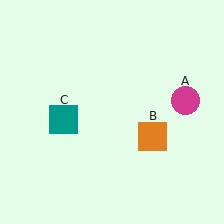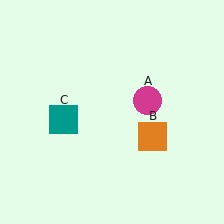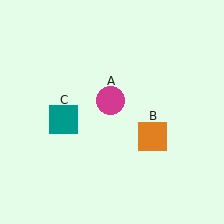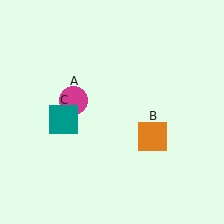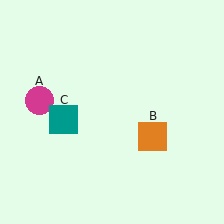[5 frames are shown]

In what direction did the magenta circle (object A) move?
The magenta circle (object A) moved left.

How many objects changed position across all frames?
1 object changed position: magenta circle (object A).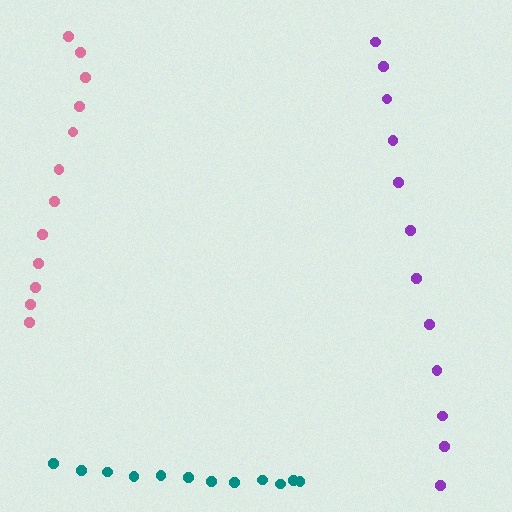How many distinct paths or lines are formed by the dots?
There are 3 distinct paths.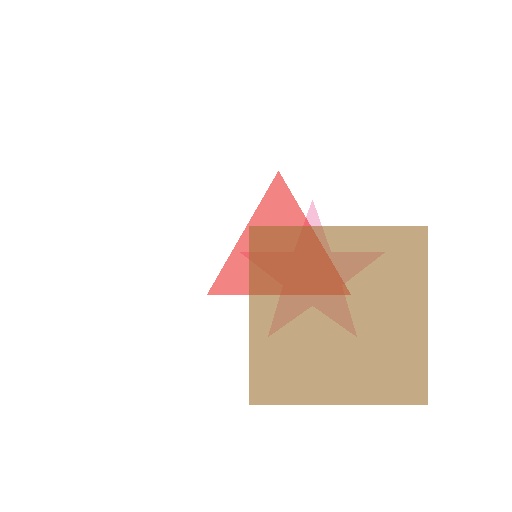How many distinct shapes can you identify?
There are 3 distinct shapes: a pink star, a red triangle, a brown square.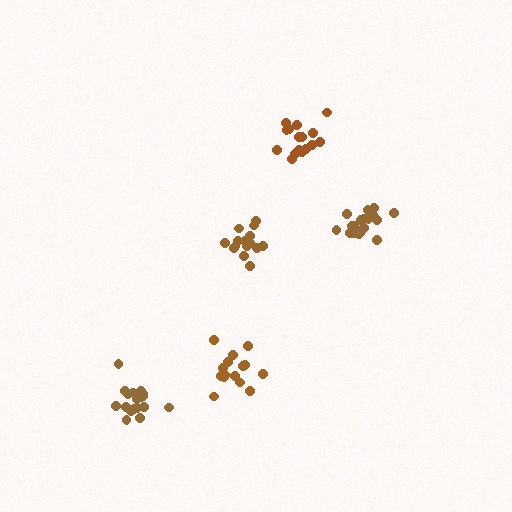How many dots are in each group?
Group 1: 15 dots, Group 2: 15 dots, Group 3: 18 dots, Group 4: 21 dots, Group 5: 16 dots (85 total).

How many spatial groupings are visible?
There are 5 spatial groupings.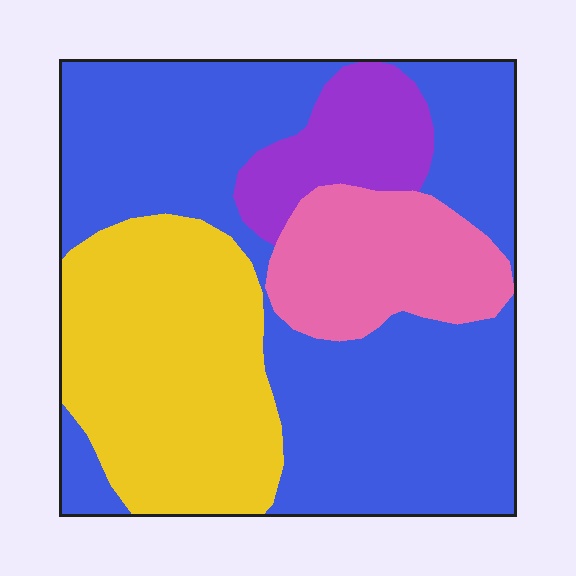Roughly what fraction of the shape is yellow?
Yellow covers 27% of the shape.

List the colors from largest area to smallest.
From largest to smallest: blue, yellow, pink, purple.